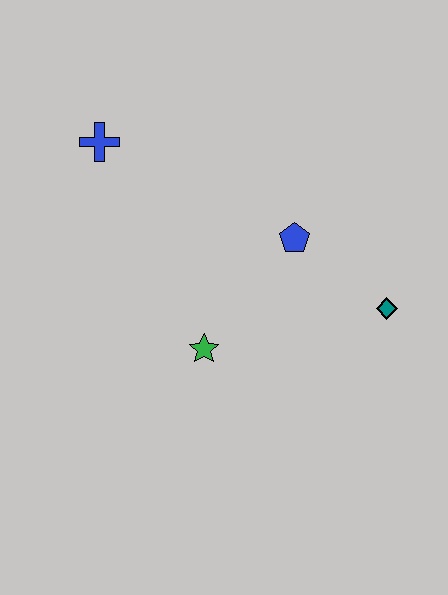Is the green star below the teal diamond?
Yes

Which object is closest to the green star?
The blue pentagon is closest to the green star.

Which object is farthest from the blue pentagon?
The blue cross is farthest from the blue pentagon.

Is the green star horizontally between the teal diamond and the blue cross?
Yes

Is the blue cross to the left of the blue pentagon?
Yes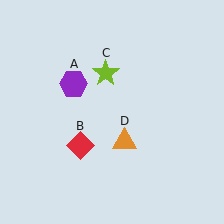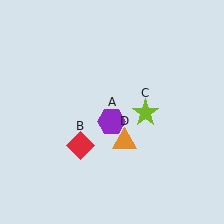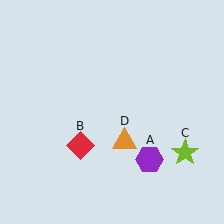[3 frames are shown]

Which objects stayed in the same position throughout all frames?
Red diamond (object B) and orange triangle (object D) remained stationary.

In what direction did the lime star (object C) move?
The lime star (object C) moved down and to the right.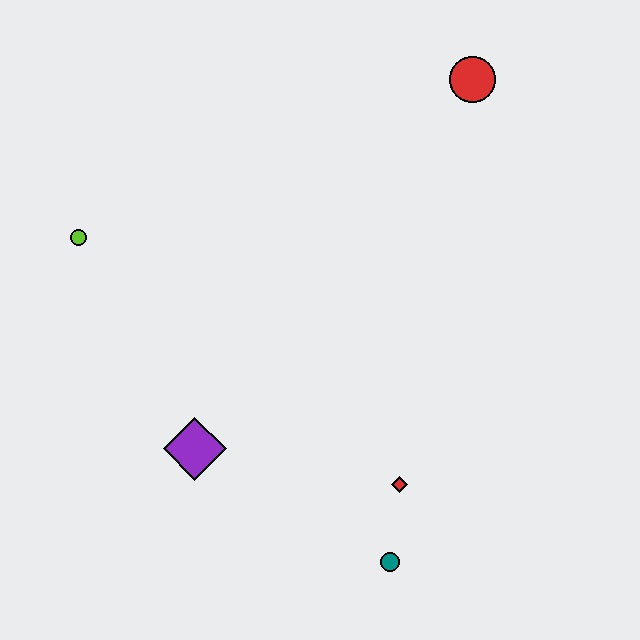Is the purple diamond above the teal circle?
Yes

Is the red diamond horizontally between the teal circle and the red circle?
Yes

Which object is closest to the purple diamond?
The red diamond is closest to the purple diamond.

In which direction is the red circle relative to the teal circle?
The red circle is above the teal circle.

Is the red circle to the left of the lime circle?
No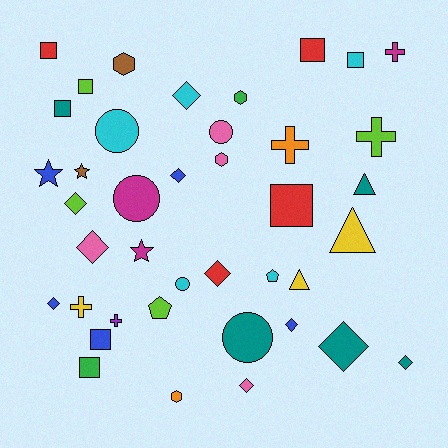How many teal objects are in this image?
There are 5 teal objects.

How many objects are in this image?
There are 40 objects.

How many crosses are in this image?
There are 5 crosses.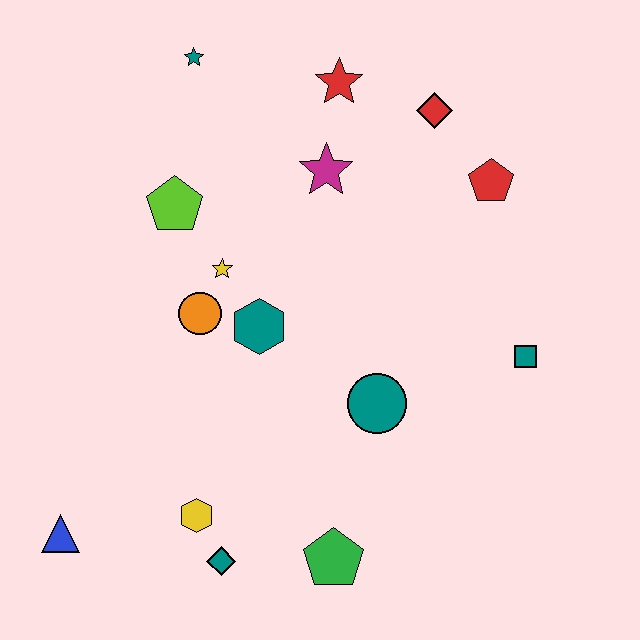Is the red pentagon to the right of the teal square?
No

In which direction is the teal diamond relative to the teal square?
The teal diamond is to the left of the teal square.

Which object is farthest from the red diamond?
The blue triangle is farthest from the red diamond.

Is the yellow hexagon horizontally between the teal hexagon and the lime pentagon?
Yes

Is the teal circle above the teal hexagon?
No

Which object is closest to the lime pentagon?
The yellow star is closest to the lime pentagon.